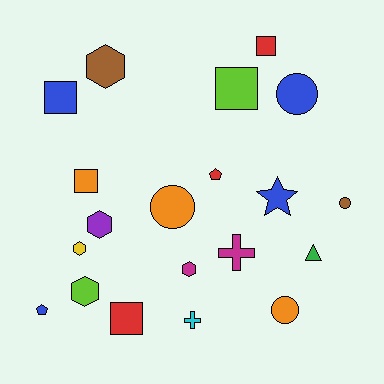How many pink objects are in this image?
There are no pink objects.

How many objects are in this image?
There are 20 objects.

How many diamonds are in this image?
There are no diamonds.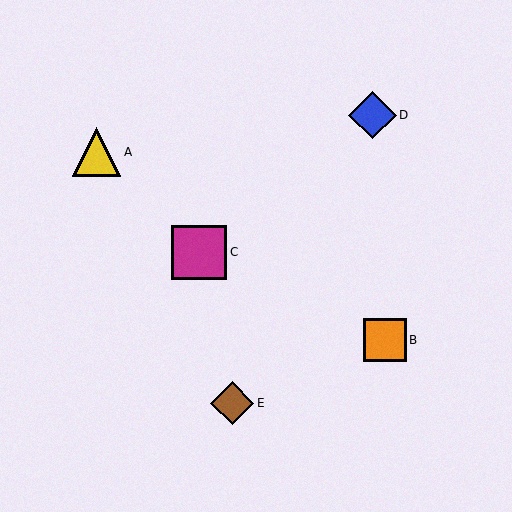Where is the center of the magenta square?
The center of the magenta square is at (199, 252).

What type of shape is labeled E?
Shape E is a brown diamond.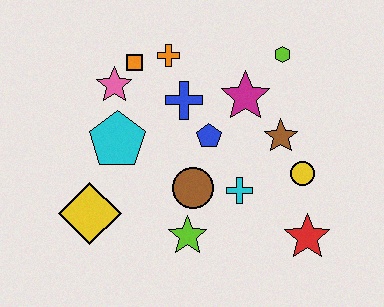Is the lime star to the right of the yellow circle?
No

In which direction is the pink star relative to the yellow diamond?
The pink star is above the yellow diamond.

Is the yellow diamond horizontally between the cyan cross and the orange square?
No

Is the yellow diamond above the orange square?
No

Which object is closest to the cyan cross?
The brown circle is closest to the cyan cross.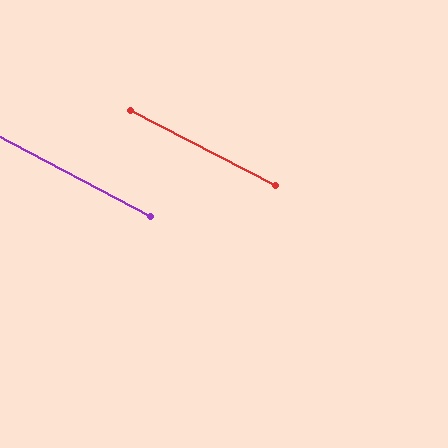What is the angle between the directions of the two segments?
Approximately 0 degrees.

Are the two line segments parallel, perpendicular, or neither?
Parallel — their directions differ by only 0.1°.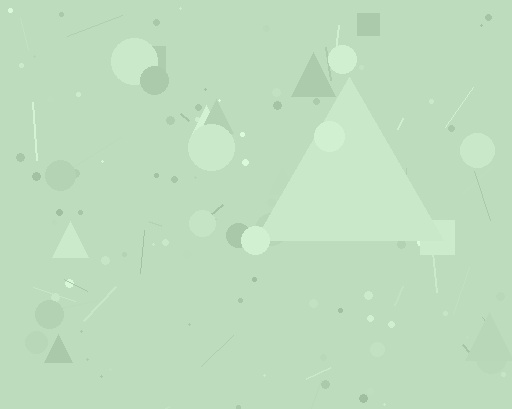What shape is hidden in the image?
A triangle is hidden in the image.